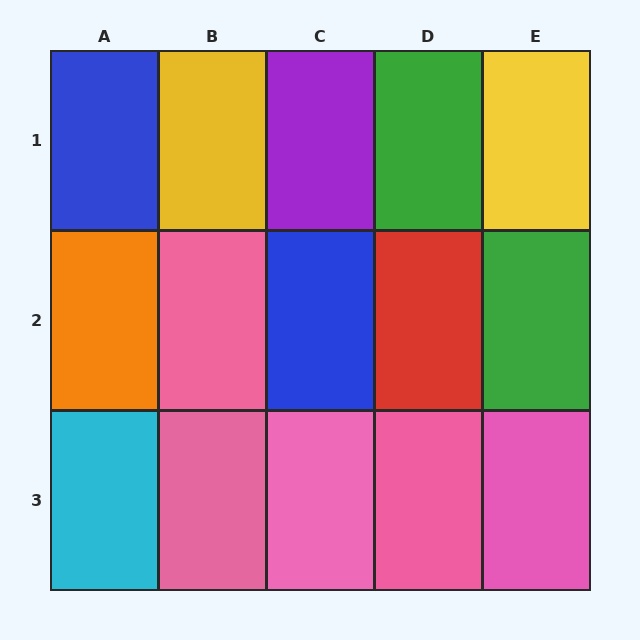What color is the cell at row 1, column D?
Green.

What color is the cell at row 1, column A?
Blue.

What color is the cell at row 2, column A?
Orange.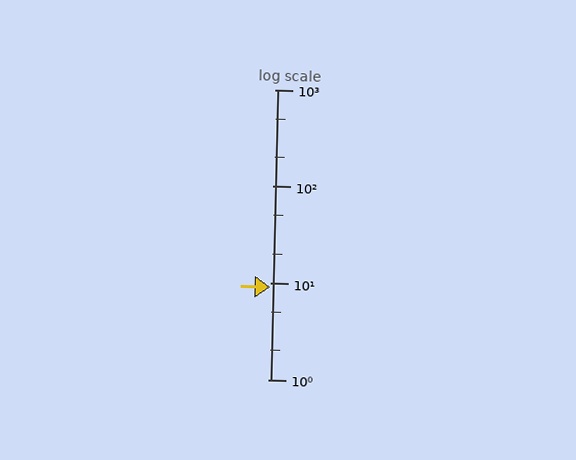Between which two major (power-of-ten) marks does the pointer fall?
The pointer is between 1 and 10.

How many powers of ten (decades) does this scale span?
The scale spans 3 decades, from 1 to 1000.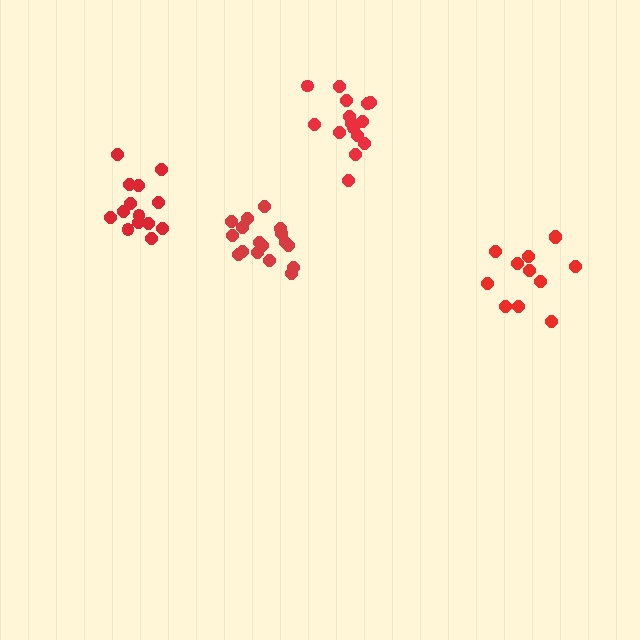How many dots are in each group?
Group 1: 17 dots, Group 2: 14 dots, Group 3: 15 dots, Group 4: 12 dots (58 total).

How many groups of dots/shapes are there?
There are 4 groups.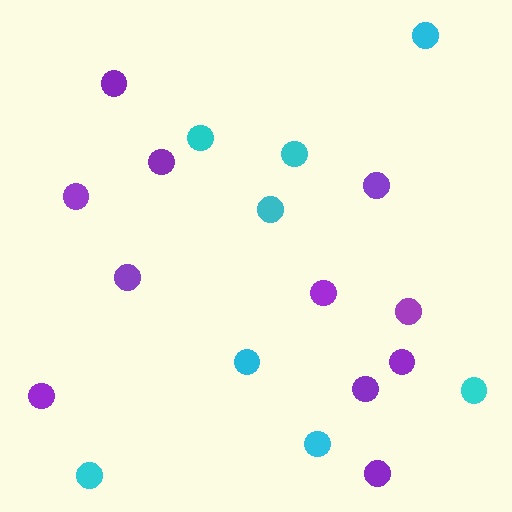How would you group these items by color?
There are 2 groups: one group of cyan circles (8) and one group of purple circles (11).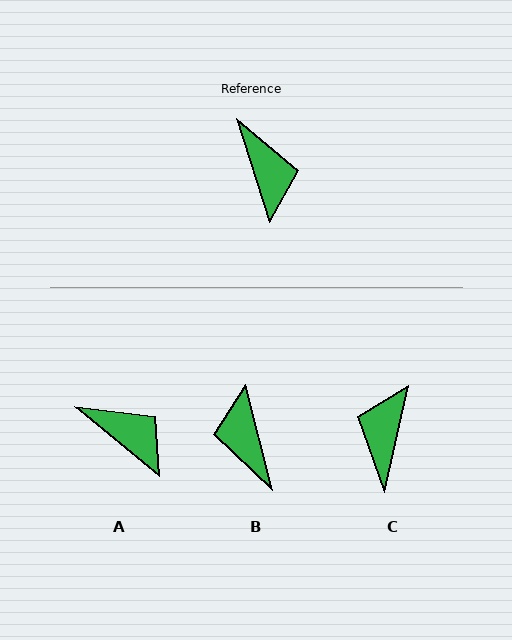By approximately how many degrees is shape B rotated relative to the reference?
Approximately 177 degrees counter-clockwise.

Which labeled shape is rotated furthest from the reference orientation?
B, about 177 degrees away.